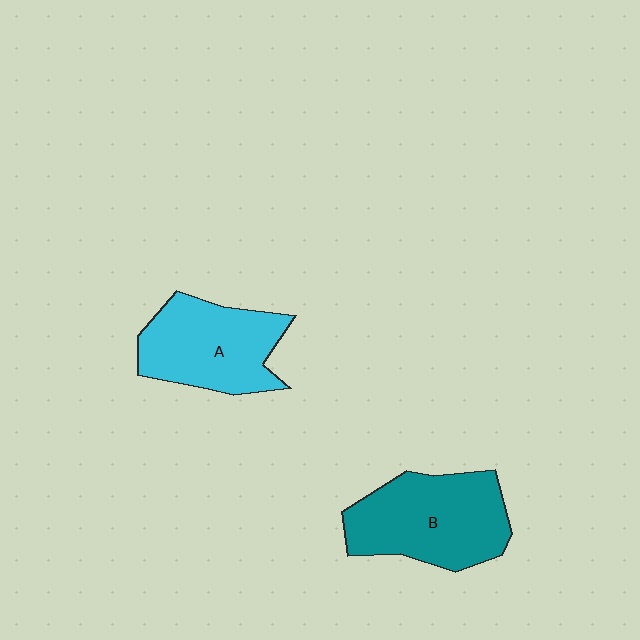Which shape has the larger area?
Shape B (teal).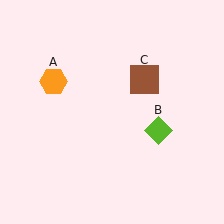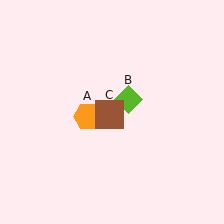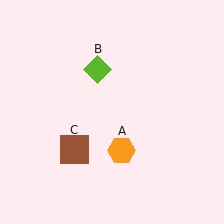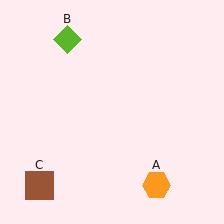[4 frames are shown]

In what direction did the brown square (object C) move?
The brown square (object C) moved down and to the left.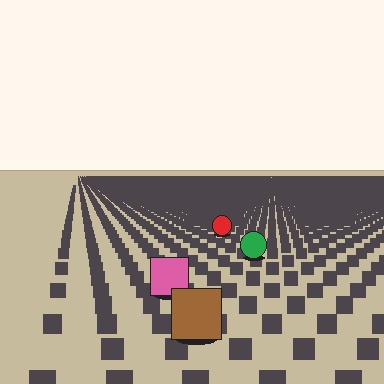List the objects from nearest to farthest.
From nearest to farthest: the brown square, the pink square, the green circle, the red circle.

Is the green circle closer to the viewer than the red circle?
Yes. The green circle is closer — you can tell from the texture gradient: the ground texture is coarser near it.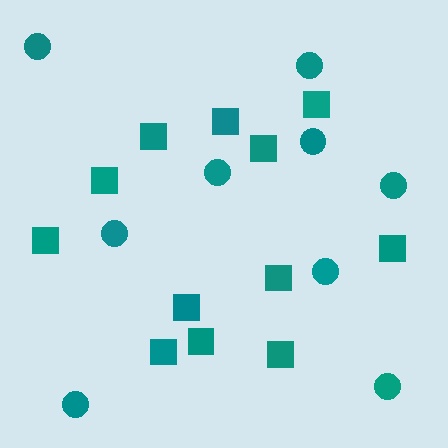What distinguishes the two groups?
There are 2 groups: one group of circles (9) and one group of squares (12).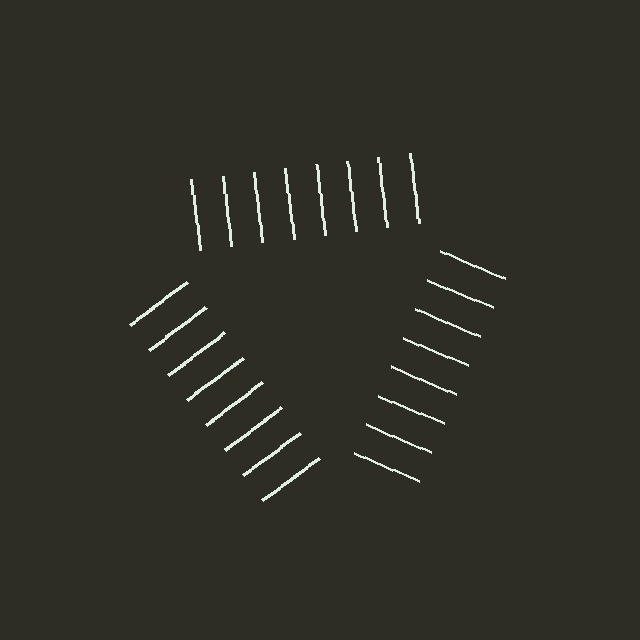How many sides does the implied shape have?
3 sides — the line-ends trace a triangle.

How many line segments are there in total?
24 — 8 along each of the 3 edges.